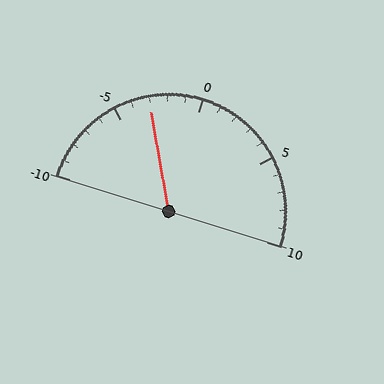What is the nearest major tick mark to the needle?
The nearest major tick mark is -5.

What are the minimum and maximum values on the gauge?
The gauge ranges from -10 to 10.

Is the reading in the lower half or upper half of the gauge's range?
The reading is in the lower half of the range (-10 to 10).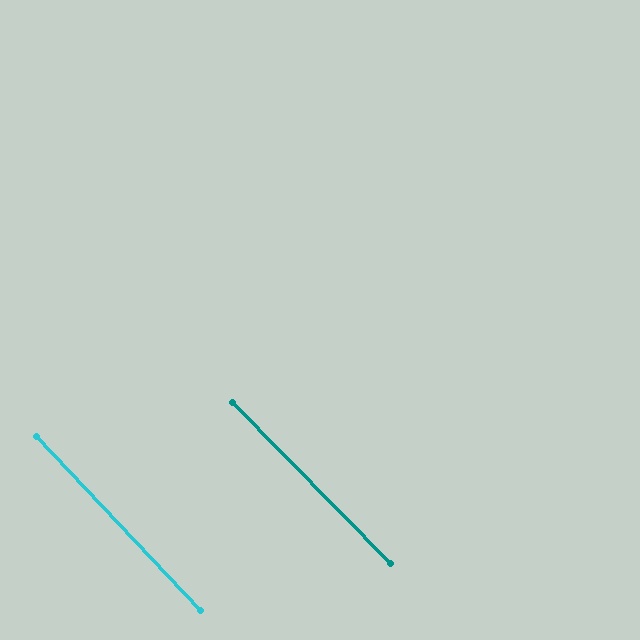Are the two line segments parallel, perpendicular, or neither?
Parallel — their directions differ by only 1.0°.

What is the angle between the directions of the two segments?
Approximately 1 degree.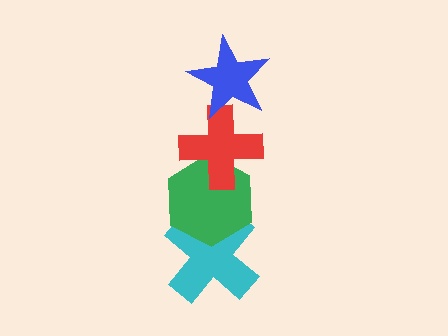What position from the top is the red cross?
The red cross is 2nd from the top.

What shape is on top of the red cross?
The blue star is on top of the red cross.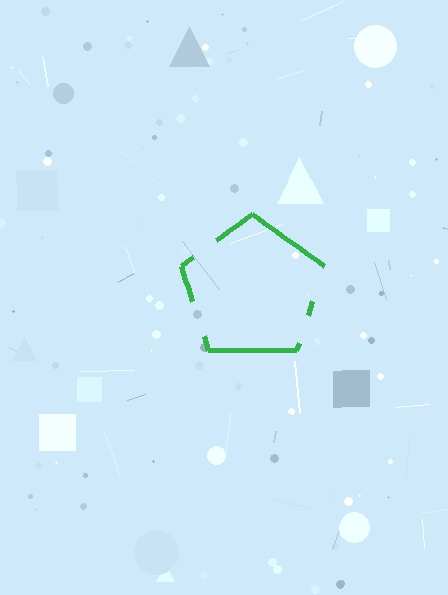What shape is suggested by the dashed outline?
The dashed outline suggests a pentagon.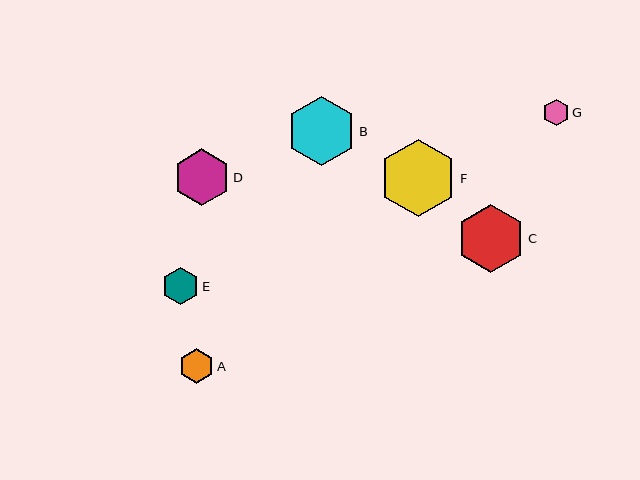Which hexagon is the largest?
Hexagon F is the largest with a size of approximately 77 pixels.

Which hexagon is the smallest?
Hexagon G is the smallest with a size of approximately 27 pixels.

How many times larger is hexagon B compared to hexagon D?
Hexagon B is approximately 1.2 times the size of hexagon D.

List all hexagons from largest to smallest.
From largest to smallest: F, B, C, D, E, A, G.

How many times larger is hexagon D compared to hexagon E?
Hexagon D is approximately 1.5 times the size of hexagon E.